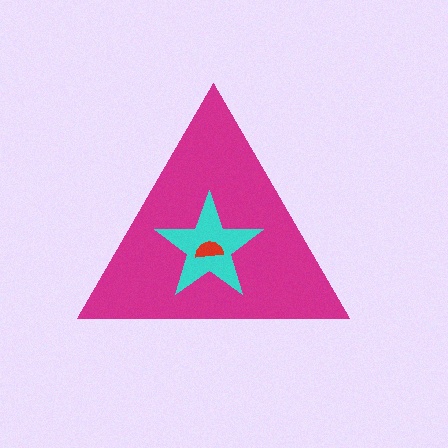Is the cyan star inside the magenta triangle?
Yes.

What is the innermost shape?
The red semicircle.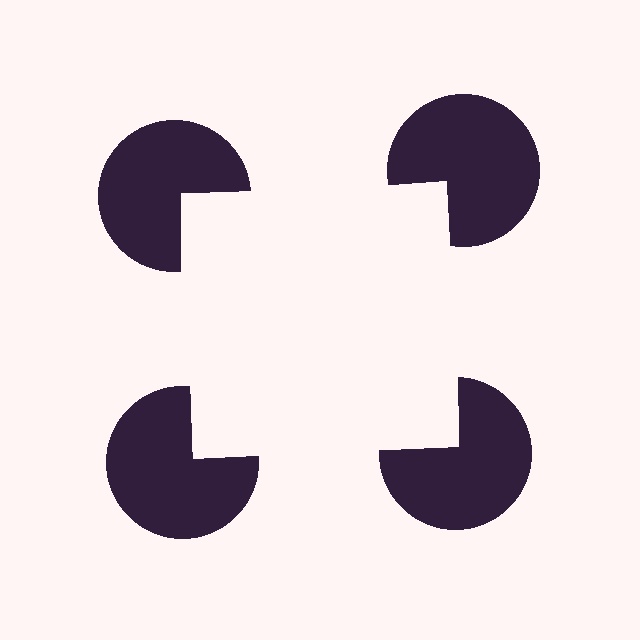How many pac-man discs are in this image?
There are 4 — one at each vertex of the illusory square.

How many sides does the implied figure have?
4 sides.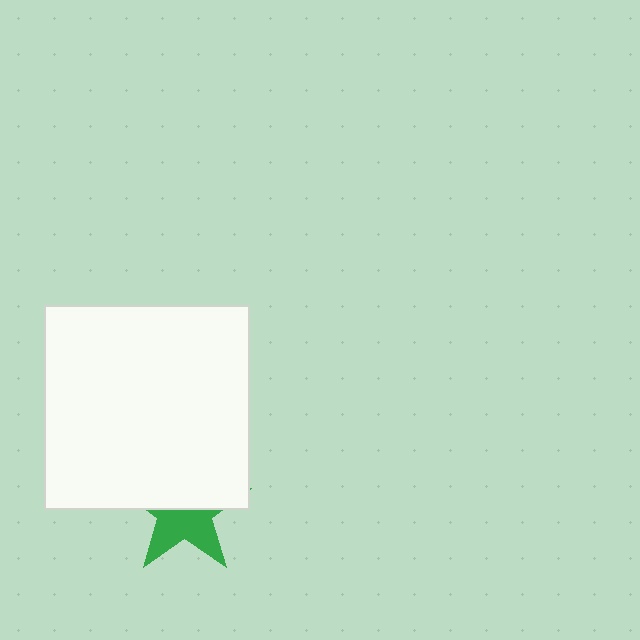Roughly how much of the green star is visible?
About half of it is visible (roughly 47%).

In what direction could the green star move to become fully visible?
The green star could move down. That would shift it out from behind the white square entirely.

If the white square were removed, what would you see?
You would see the complete green star.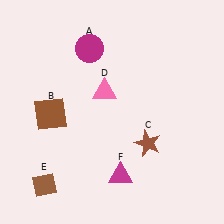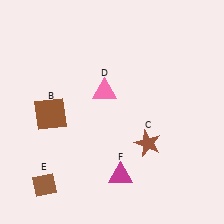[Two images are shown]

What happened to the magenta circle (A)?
The magenta circle (A) was removed in Image 2. It was in the top-left area of Image 1.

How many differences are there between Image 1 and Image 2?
There is 1 difference between the two images.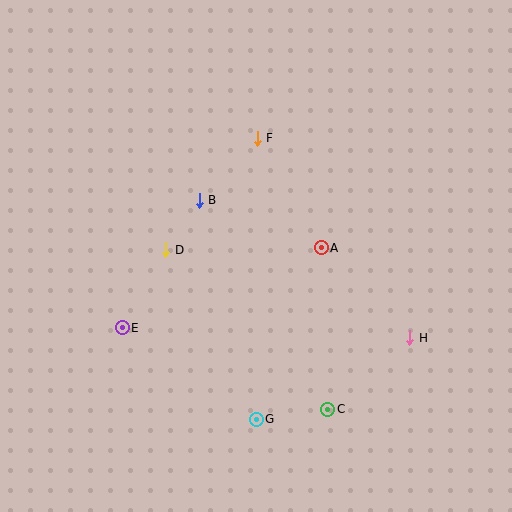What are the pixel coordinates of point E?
Point E is at (122, 328).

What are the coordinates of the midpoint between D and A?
The midpoint between D and A is at (244, 249).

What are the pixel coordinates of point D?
Point D is at (166, 250).